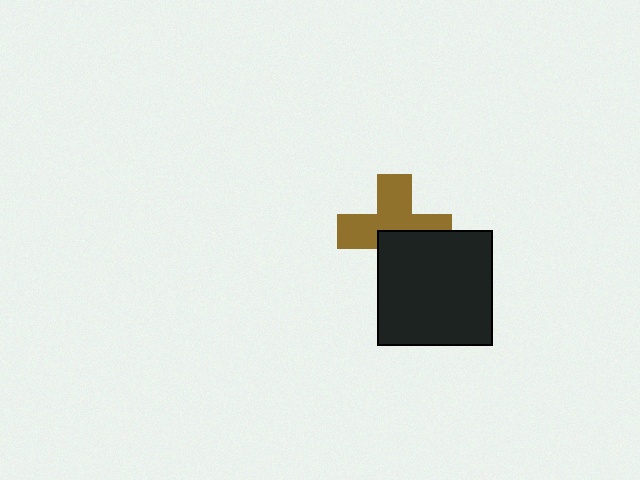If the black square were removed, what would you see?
You would see the complete brown cross.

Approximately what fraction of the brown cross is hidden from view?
Roughly 41% of the brown cross is hidden behind the black square.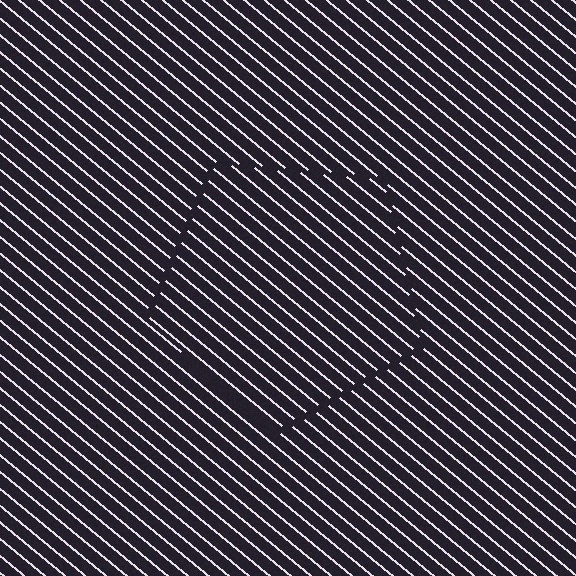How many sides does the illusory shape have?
5 sides — the line-ends trace a pentagon.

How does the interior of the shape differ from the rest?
The interior of the shape contains the same grating, shifted by half a period — the contour is defined by the phase discontinuity where line-ends from the inner and outer gratings abut.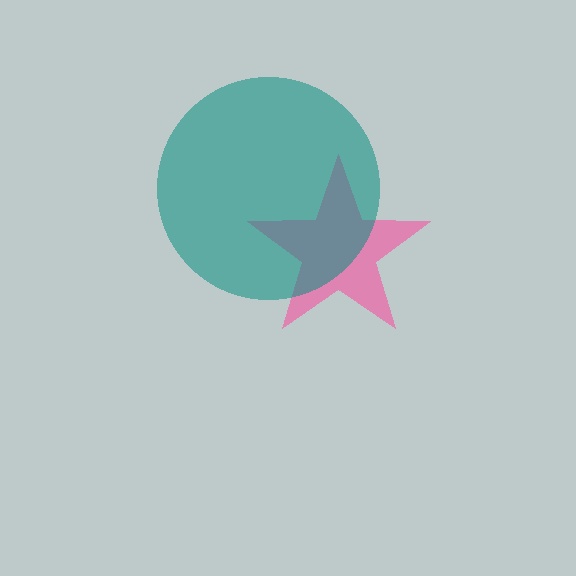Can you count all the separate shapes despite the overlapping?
Yes, there are 2 separate shapes.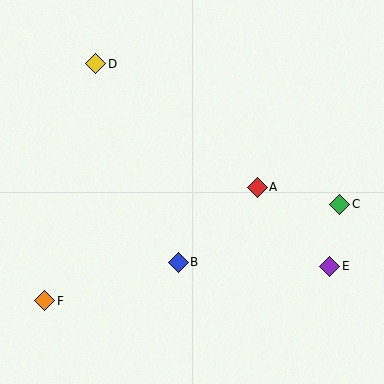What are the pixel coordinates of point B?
Point B is at (178, 262).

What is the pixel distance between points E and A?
The distance between E and A is 107 pixels.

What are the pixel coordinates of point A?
Point A is at (257, 187).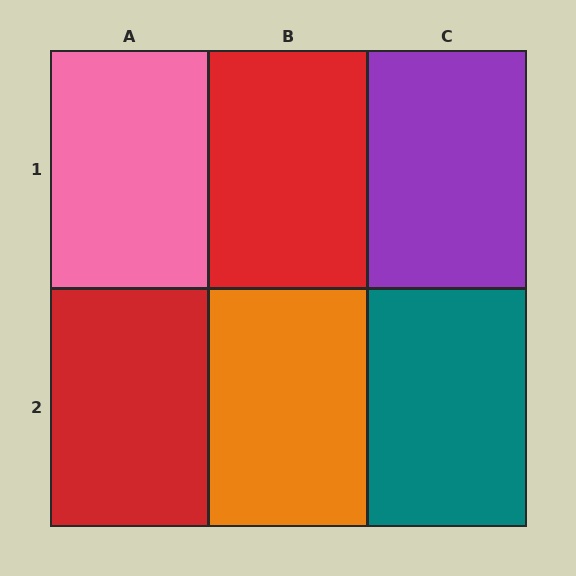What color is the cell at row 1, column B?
Red.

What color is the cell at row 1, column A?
Pink.